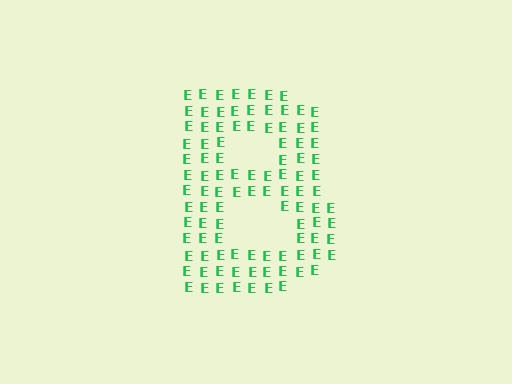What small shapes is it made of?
It is made of small letter E's.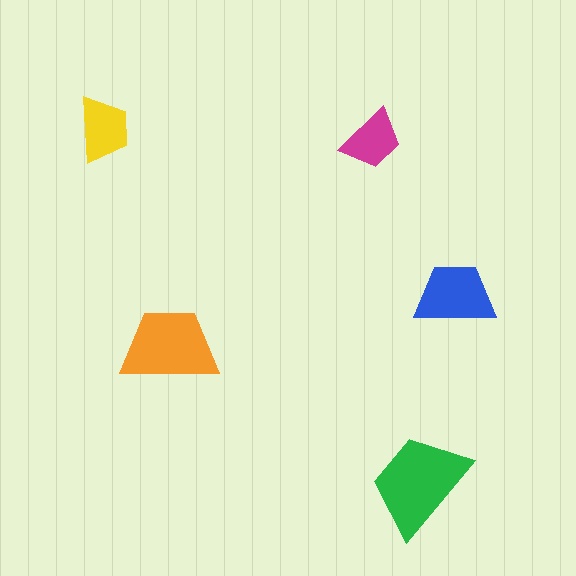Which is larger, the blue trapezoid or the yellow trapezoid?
The blue one.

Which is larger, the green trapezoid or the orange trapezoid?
The green one.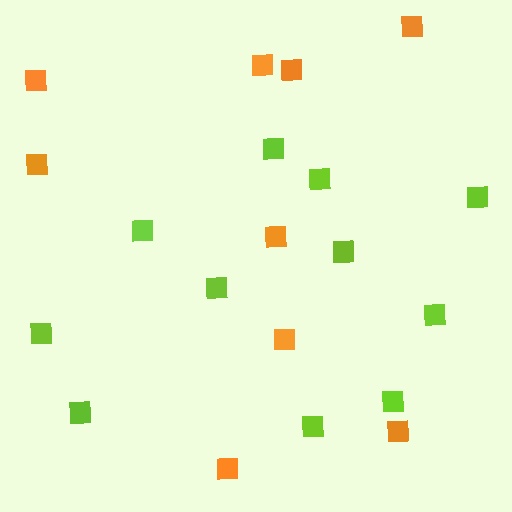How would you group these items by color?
There are 2 groups: one group of orange squares (9) and one group of lime squares (11).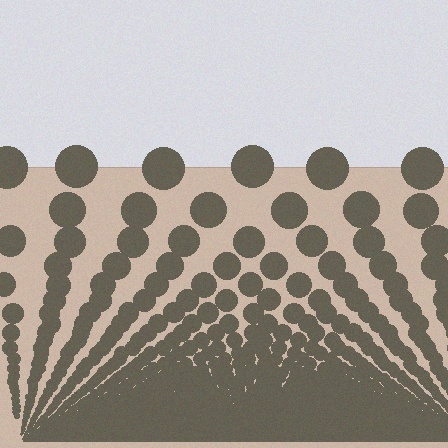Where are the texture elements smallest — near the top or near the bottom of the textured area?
Near the bottom.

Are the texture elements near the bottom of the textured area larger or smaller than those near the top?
Smaller. The gradient is inverted — elements near the bottom are smaller and denser.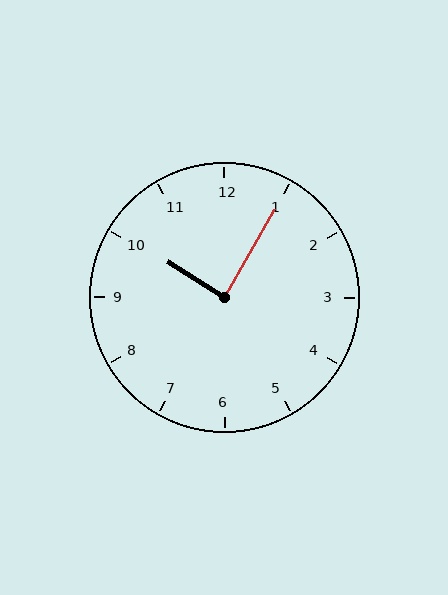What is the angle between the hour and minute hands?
Approximately 88 degrees.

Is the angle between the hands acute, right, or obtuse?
It is right.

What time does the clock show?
10:05.